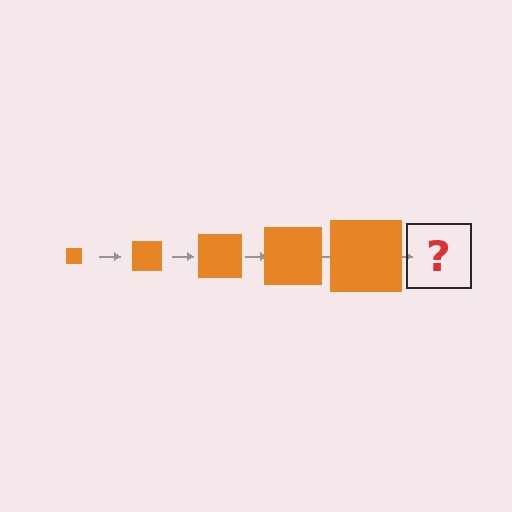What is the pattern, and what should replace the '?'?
The pattern is that the square gets progressively larger each step. The '?' should be an orange square, larger than the previous one.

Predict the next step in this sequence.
The next step is an orange square, larger than the previous one.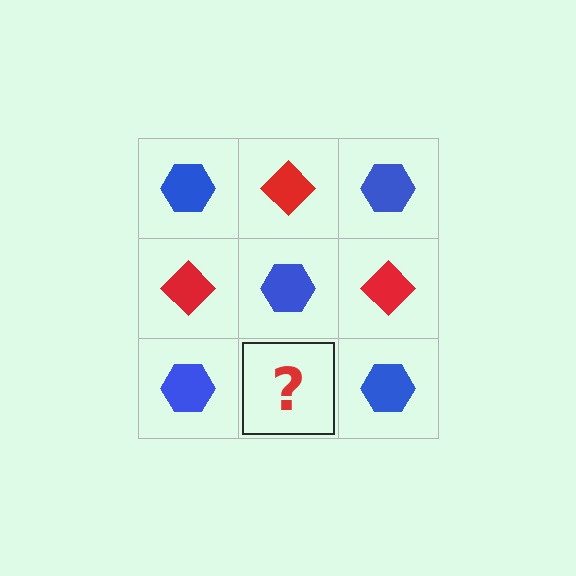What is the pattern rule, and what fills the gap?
The rule is that it alternates blue hexagon and red diamond in a checkerboard pattern. The gap should be filled with a red diamond.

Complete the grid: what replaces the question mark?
The question mark should be replaced with a red diamond.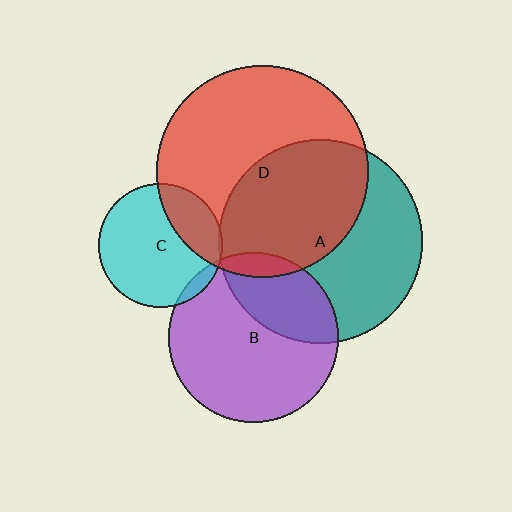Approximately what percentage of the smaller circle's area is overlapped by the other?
Approximately 50%.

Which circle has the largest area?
Circle D (red).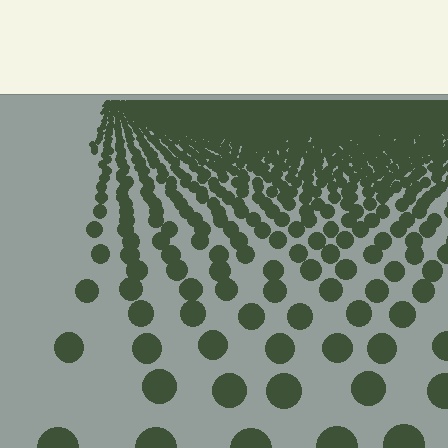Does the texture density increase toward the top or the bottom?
Density increases toward the top.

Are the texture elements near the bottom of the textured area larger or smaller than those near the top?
Larger. Near the bottom, elements are closer to the viewer and appear at a bigger on-screen size.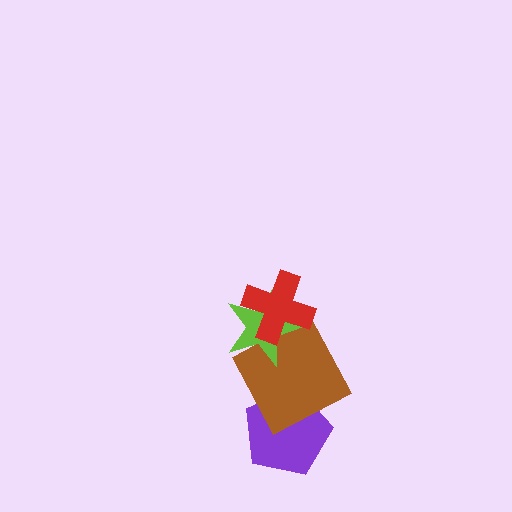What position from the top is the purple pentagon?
The purple pentagon is 4th from the top.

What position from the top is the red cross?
The red cross is 1st from the top.